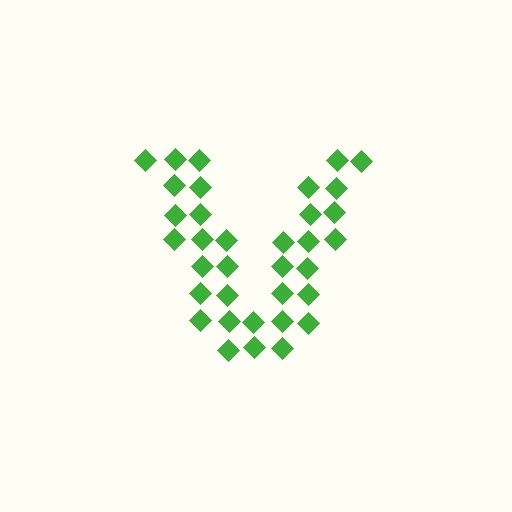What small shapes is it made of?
It is made of small diamonds.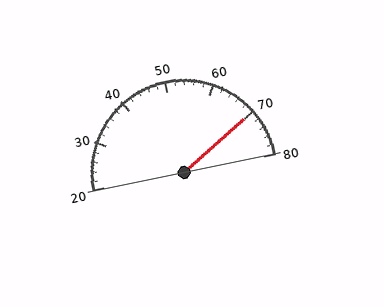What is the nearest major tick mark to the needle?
The nearest major tick mark is 70.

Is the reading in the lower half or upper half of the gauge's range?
The reading is in the upper half of the range (20 to 80).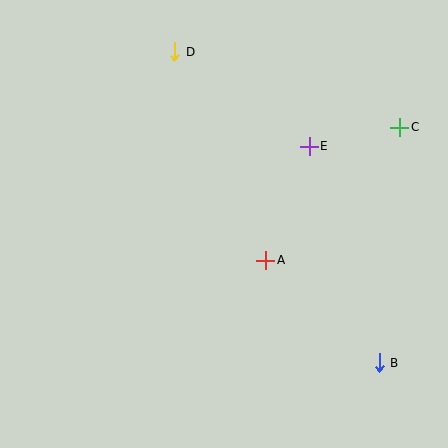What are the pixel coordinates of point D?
Point D is at (175, 52).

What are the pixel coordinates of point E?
Point E is at (309, 146).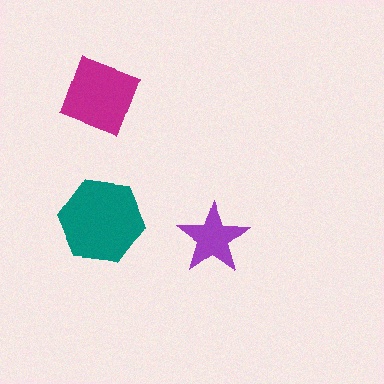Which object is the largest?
The teal hexagon.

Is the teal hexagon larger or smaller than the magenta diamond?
Larger.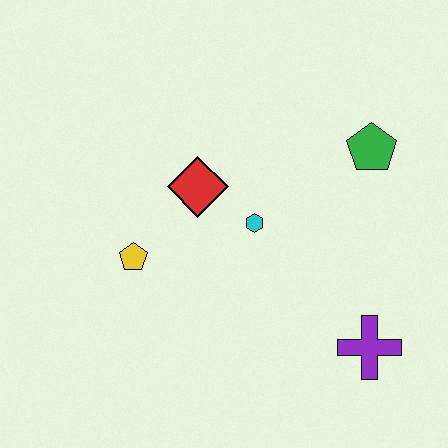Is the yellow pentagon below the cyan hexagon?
Yes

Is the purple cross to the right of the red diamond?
Yes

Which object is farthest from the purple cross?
The yellow pentagon is farthest from the purple cross.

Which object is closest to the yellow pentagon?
The red diamond is closest to the yellow pentagon.